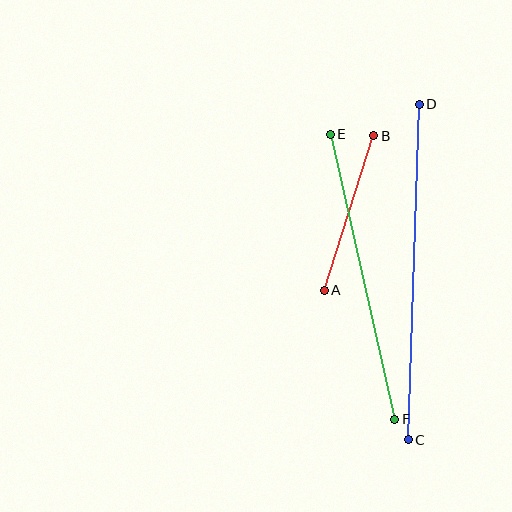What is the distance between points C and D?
The distance is approximately 336 pixels.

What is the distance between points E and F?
The distance is approximately 293 pixels.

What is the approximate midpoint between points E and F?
The midpoint is at approximately (363, 277) pixels.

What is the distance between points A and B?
The distance is approximately 163 pixels.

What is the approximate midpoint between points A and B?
The midpoint is at approximately (349, 213) pixels.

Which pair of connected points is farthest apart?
Points C and D are farthest apart.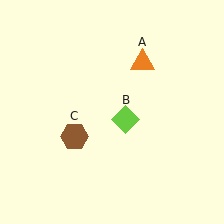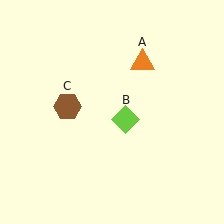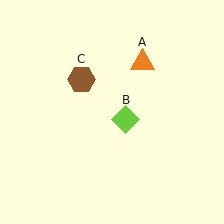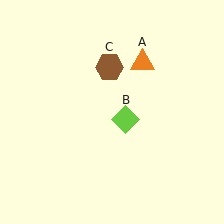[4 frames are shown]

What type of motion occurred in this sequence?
The brown hexagon (object C) rotated clockwise around the center of the scene.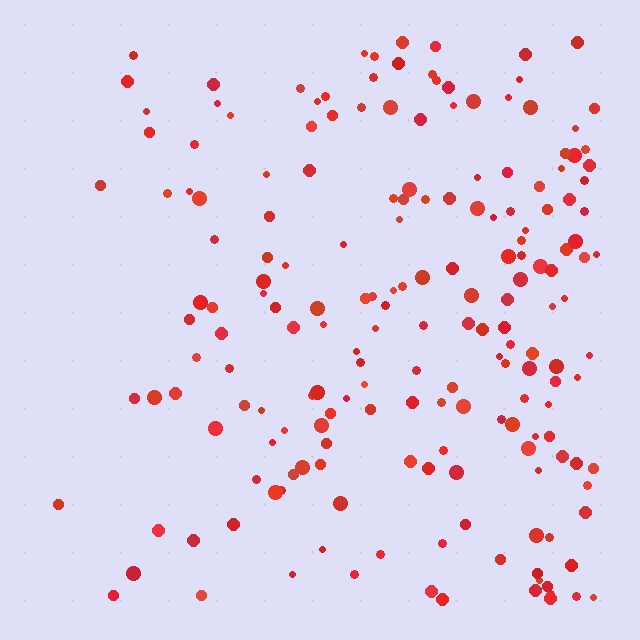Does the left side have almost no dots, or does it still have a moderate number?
Still a moderate number, just noticeably fewer than the right.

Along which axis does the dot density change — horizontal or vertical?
Horizontal.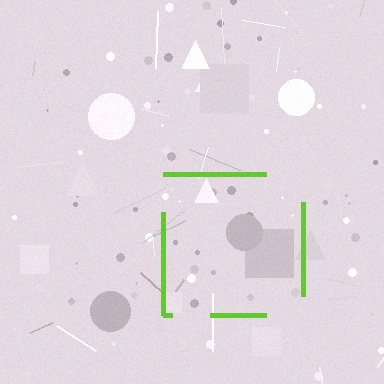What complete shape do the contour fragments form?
The contour fragments form a square.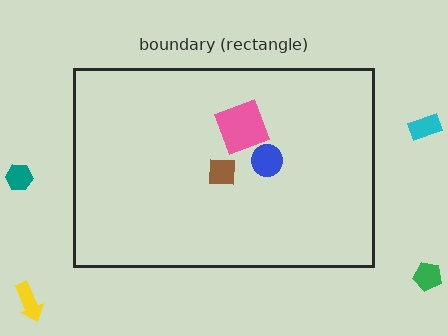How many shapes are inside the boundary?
3 inside, 4 outside.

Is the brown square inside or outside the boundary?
Inside.